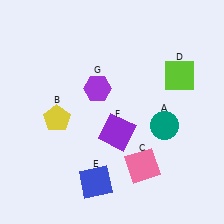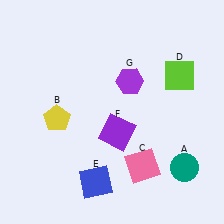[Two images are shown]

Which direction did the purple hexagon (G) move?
The purple hexagon (G) moved right.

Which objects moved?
The objects that moved are: the teal circle (A), the purple hexagon (G).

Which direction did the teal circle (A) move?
The teal circle (A) moved down.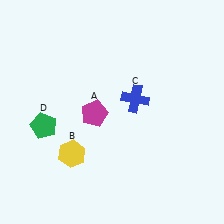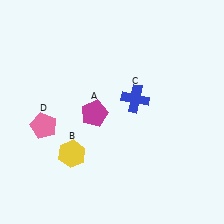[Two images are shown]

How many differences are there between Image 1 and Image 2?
There is 1 difference between the two images.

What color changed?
The pentagon (D) changed from green in Image 1 to pink in Image 2.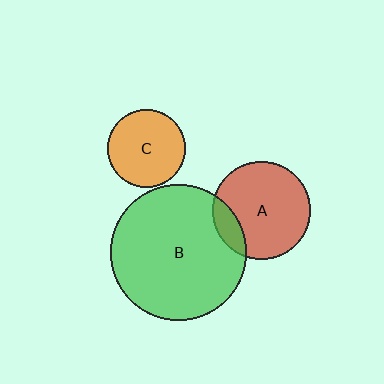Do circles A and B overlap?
Yes.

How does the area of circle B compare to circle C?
Approximately 3.0 times.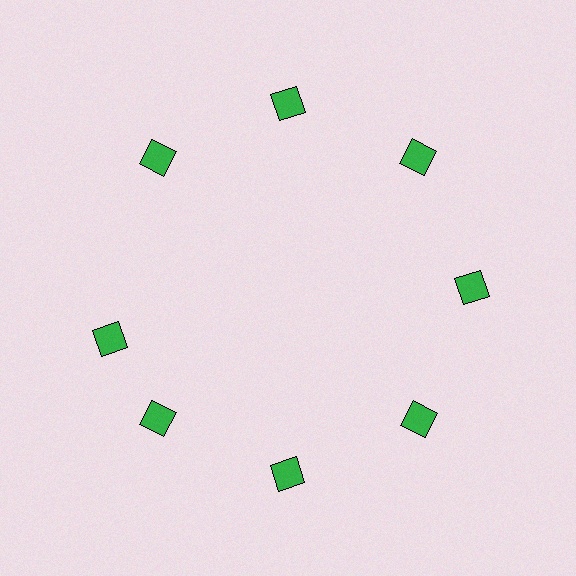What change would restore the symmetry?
The symmetry would be restored by rotating it back into even spacing with its neighbors so that all 8 diamonds sit at equal angles and equal distance from the center.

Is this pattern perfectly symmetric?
No. The 8 green diamonds are arranged in a ring, but one element near the 9 o'clock position is rotated out of alignment along the ring, breaking the 8-fold rotational symmetry.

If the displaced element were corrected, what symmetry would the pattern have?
It would have 8-fold rotational symmetry — the pattern would map onto itself every 45 degrees.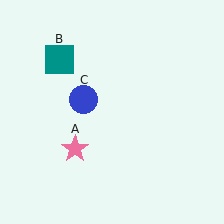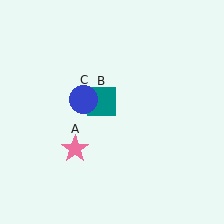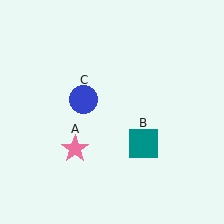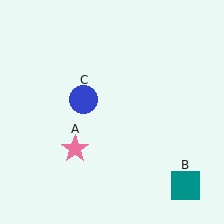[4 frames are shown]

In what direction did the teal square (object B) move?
The teal square (object B) moved down and to the right.